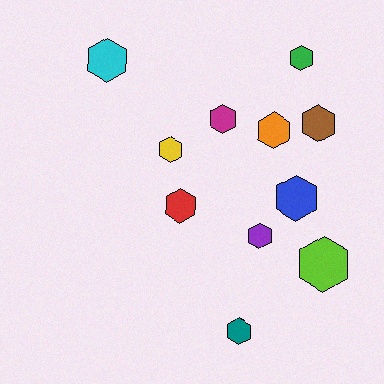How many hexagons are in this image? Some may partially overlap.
There are 11 hexagons.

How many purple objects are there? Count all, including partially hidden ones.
There is 1 purple object.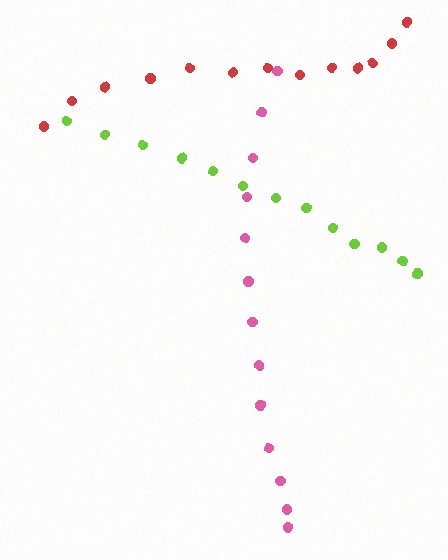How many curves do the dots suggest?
There are 3 distinct paths.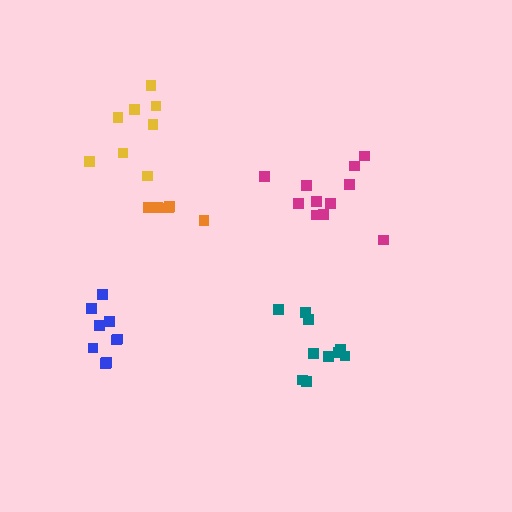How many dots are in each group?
Group 1: 11 dots, Group 2: 5 dots, Group 3: 9 dots, Group 4: 10 dots, Group 5: 8 dots (43 total).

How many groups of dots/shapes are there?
There are 5 groups.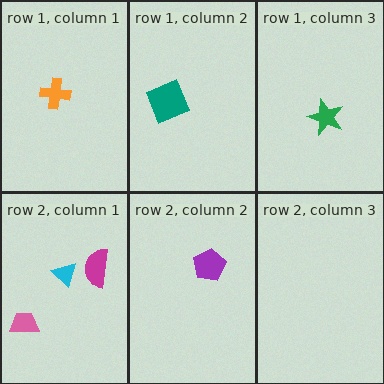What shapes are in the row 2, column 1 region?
The pink trapezoid, the magenta semicircle, the cyan triangle.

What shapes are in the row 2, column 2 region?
The purple pentagon.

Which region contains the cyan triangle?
The row 2, column 1 region.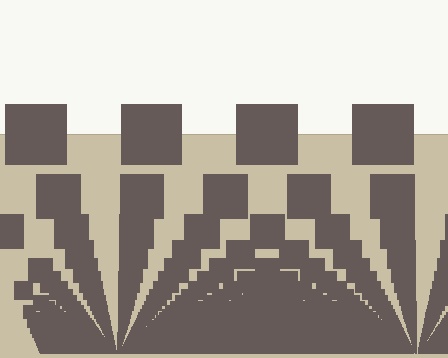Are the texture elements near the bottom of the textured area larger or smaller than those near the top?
Smaller. The gradient is inverted — elements near the bottom are smaller and denser.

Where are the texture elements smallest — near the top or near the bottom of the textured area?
Near the bottom.